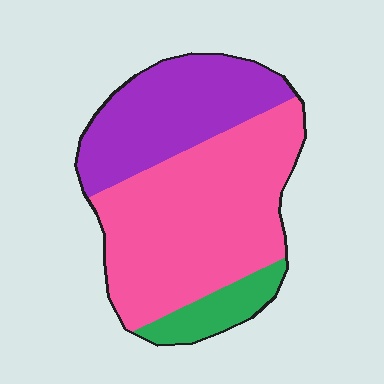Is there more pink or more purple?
Pink.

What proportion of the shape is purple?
Purple covers 33% of the shape.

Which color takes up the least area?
Green, at roughly 10%.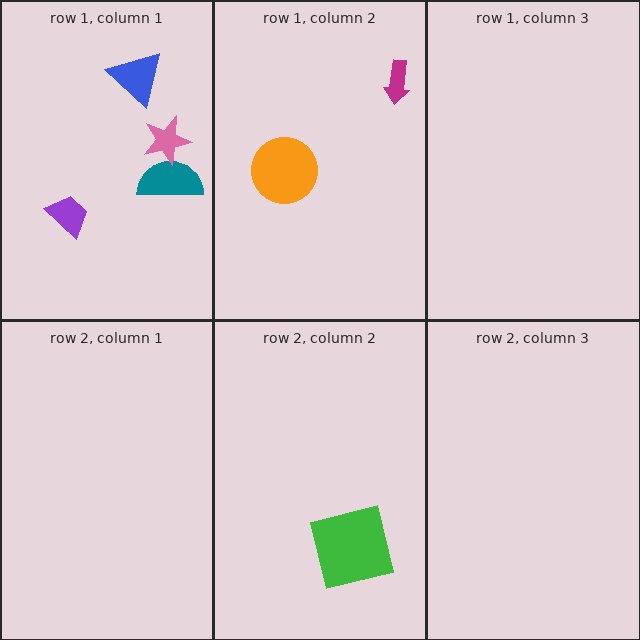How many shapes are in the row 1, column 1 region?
4.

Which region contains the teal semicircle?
The row 1, column 1 region.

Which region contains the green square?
The row 2, column 2 region.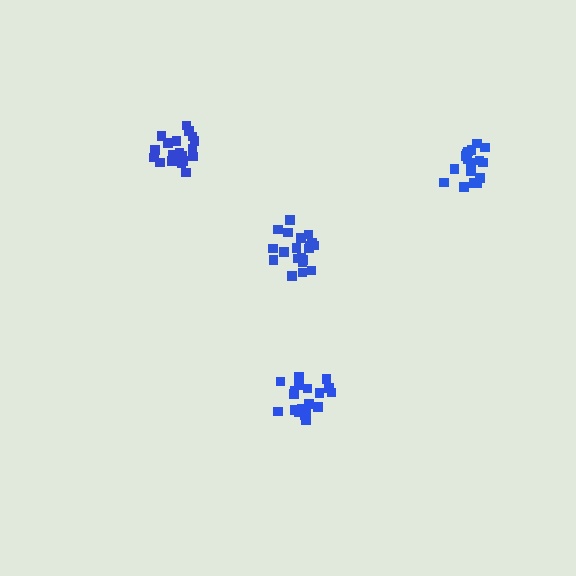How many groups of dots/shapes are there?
There are 4 groups.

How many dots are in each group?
Group 1: 19 dots, Group 2: 20 dots, Group 3: 17 dots, Group 4: 20 dots (76 total).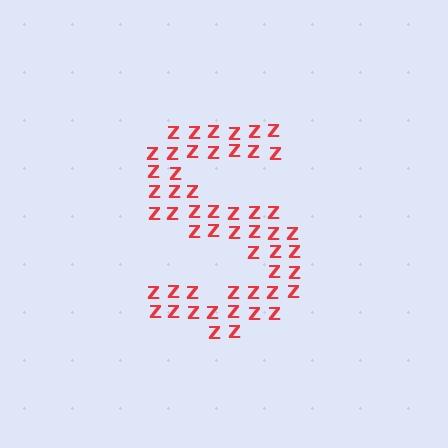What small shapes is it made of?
It is made of small letter Z's.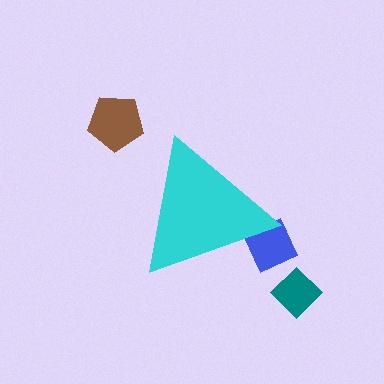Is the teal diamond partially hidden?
No, the teal diamond is fully visible.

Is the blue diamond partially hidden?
Yes, the blue diamond is partially hidden behind the cyan triangle.